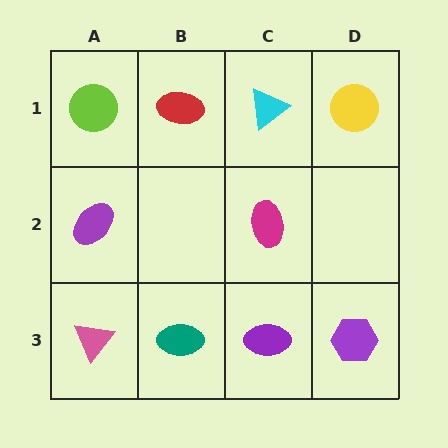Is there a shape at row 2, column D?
No, that cell is empty.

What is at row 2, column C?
A magenta ellipse.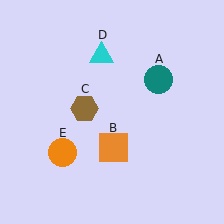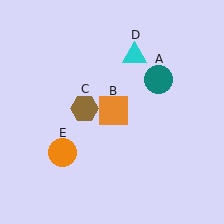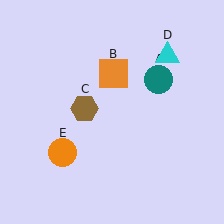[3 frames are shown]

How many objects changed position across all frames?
2 objects changed position: orange square (object B), cyan triangle (object D).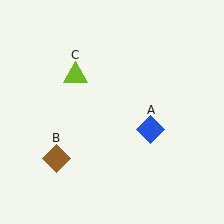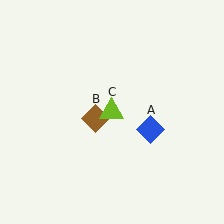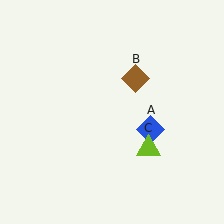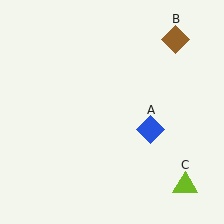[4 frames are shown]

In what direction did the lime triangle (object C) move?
The lime triangle (object C) moved down and to the right.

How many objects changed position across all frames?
2 objects changed position: brown diamond (object B), lime triangle (object C).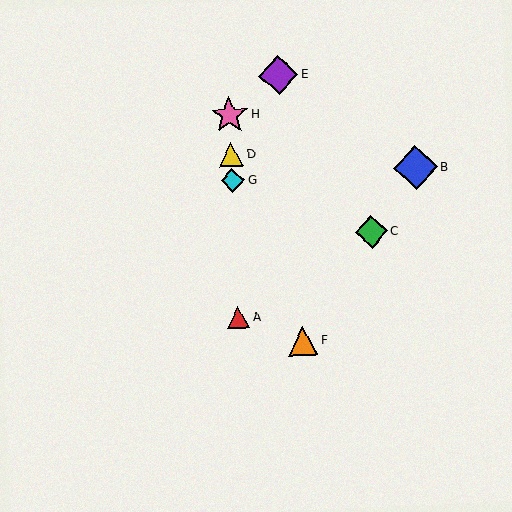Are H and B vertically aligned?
No, H is at x≈230 and B is at x≈416.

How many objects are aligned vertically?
4 objects (A, D, G, H) are aligned vertically.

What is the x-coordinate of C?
Object C is at x≈371.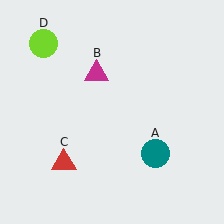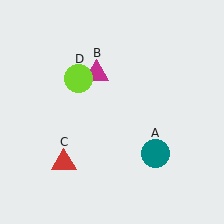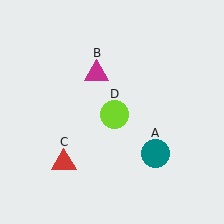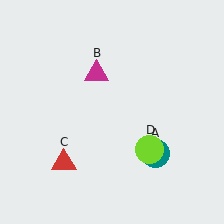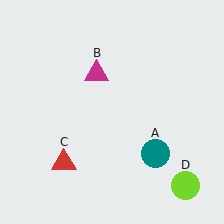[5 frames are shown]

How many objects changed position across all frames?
1 object changed position: lime circle (object D).